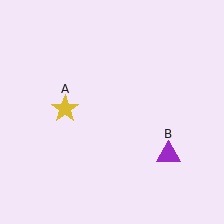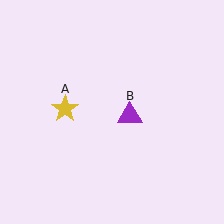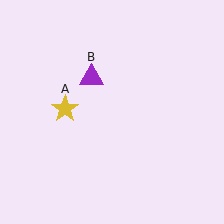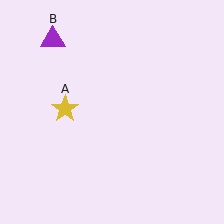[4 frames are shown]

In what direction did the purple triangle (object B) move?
The purple triangle (object B) moved up and to the left.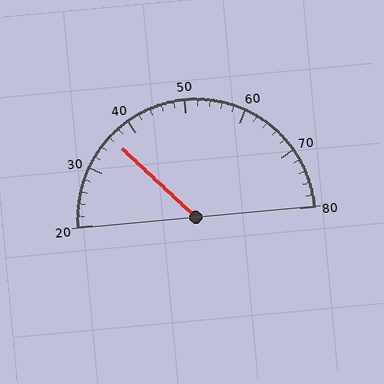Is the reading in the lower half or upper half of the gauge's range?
The reading is in the lower half of the range (20 to 80).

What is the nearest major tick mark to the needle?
The nearest major tick mark is 40.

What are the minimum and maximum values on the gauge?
The gauge ranges from 20 to 80.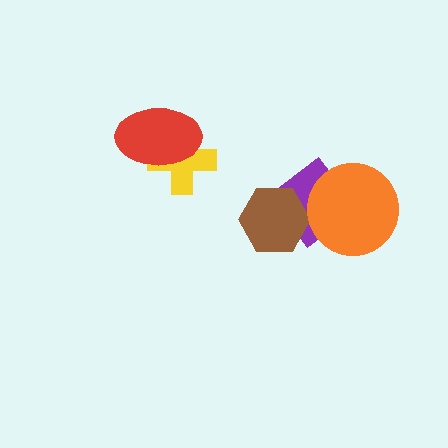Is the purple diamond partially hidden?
Yes, it is partially covered by another shape.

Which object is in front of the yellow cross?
The red ellipse is in front of the yellow cross.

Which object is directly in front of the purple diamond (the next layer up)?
The brown hexagon is directly in front of the purple diamond.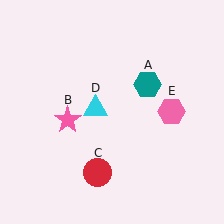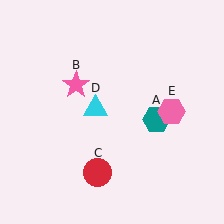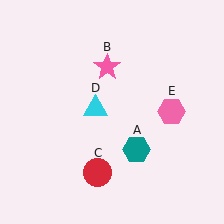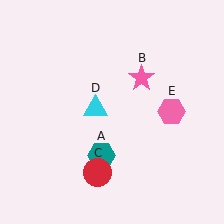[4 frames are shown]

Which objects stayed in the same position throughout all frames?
Red circle (object C) and cyan triangle (object D) and pink hexagon (object E) remained stationary.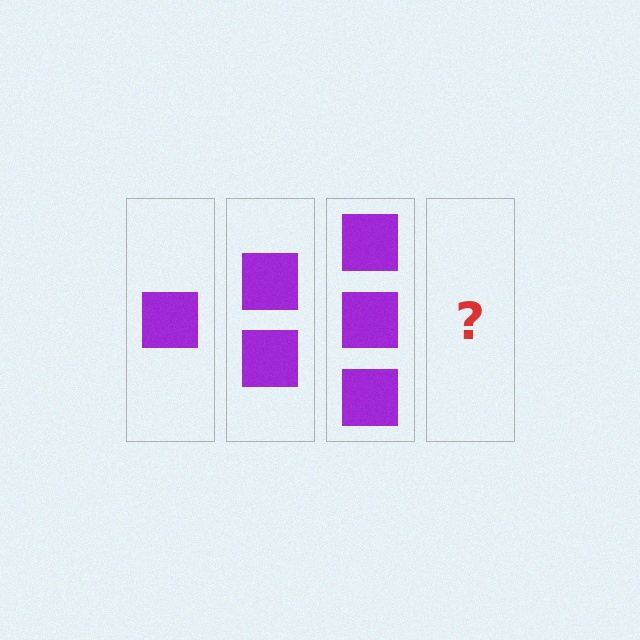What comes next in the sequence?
The next element should be 4 squares.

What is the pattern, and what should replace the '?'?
The pattern is that each step adds one more square. The '?' should be 4 squares.